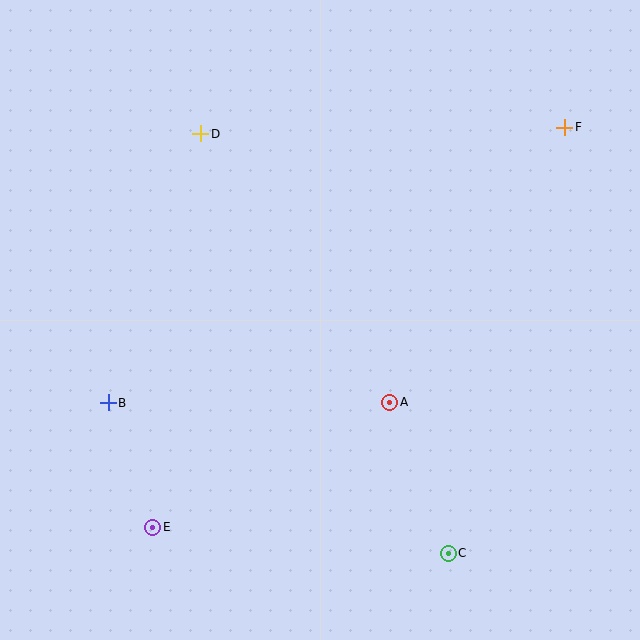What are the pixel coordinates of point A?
Point A is at (390, 402).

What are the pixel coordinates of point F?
Point F is at (565, 127).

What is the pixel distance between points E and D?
The distance between E and D is 397 pixels.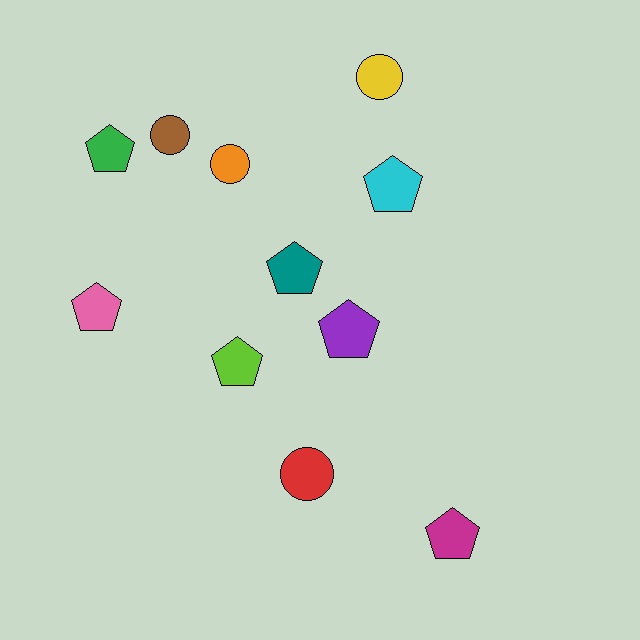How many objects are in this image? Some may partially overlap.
There are 11 objects.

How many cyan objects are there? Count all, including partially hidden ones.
There is 1 cyan object.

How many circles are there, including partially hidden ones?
There are 4 circles.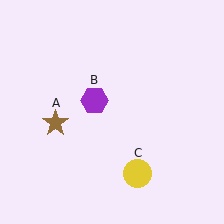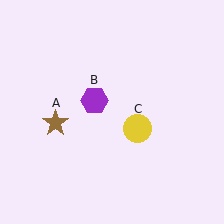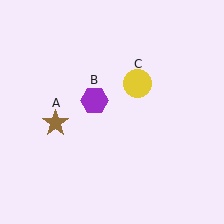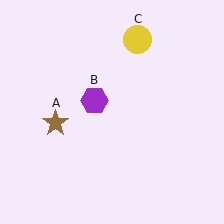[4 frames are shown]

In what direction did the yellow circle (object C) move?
The yellow circle (object C) moved up.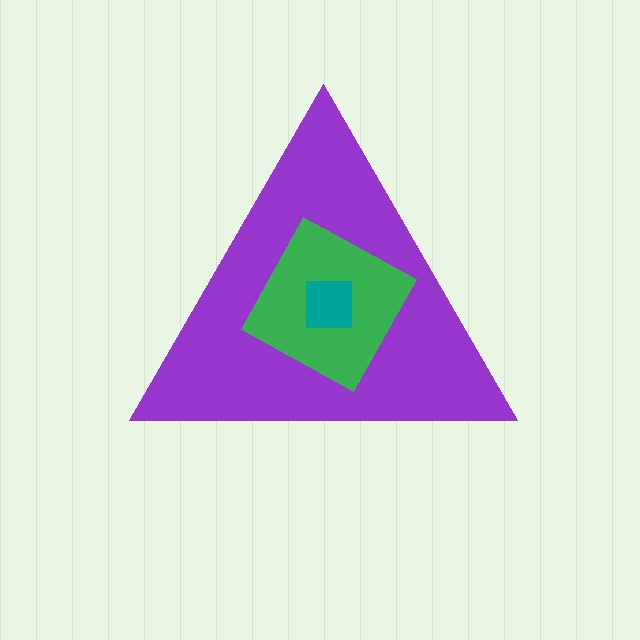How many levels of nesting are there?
3.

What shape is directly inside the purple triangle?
The green diamond.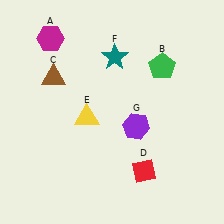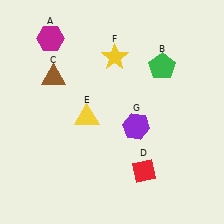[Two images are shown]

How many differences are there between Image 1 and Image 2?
There is 1 difference between the two images.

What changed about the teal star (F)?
In Image 1, F is teal. In Image 2, it changed to yellow.